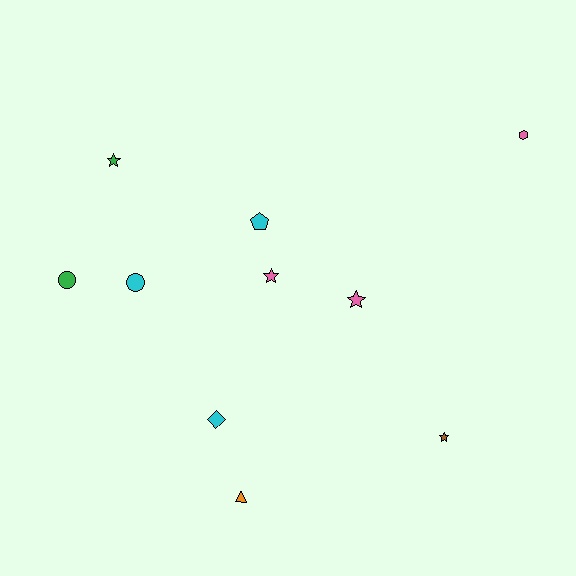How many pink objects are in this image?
There are 3 pink objects.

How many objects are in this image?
There are 10 objects.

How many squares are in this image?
There are no squares.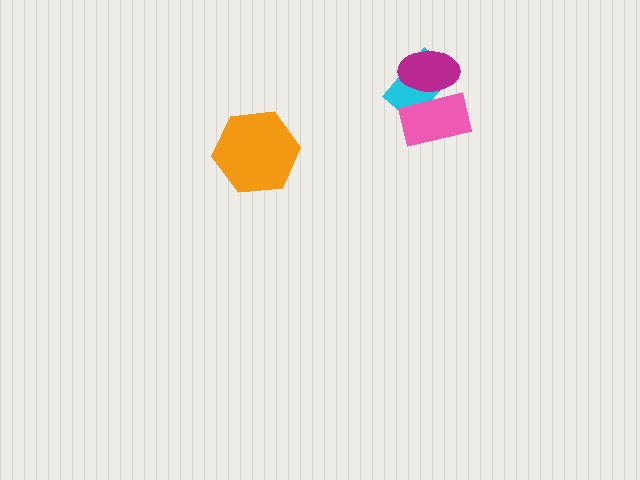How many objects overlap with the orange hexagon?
0 objects overlap with the orange hexagon.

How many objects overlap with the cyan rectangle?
2 objects overlap with the cyan rectangle.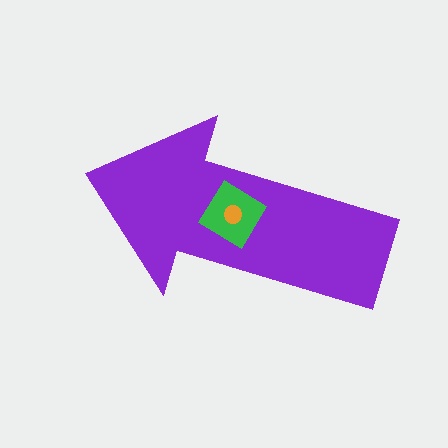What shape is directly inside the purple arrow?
The green diamond.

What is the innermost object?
The orange circle.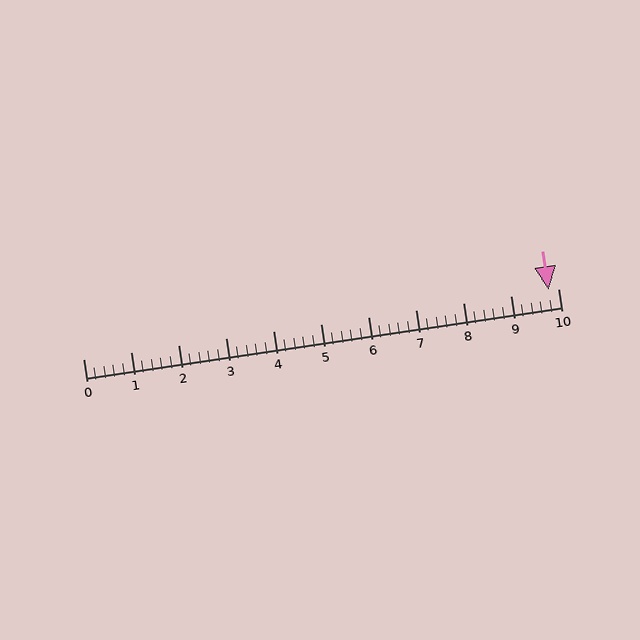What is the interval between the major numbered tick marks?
The major tick marks are spaced 1 units apart.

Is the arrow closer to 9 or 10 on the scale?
The arrow is closer to 10.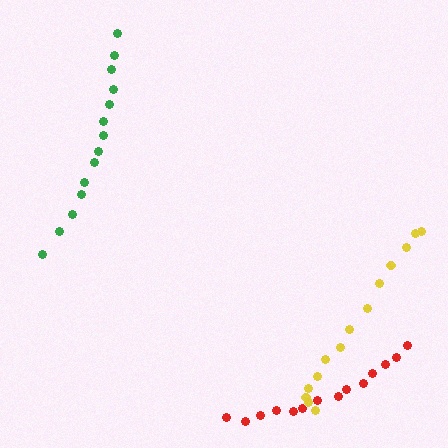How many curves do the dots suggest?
There are 3 distinct paths.